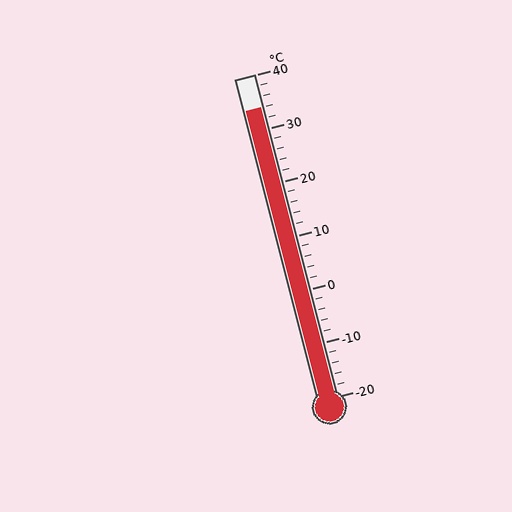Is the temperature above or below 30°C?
The temperature is above 30°C.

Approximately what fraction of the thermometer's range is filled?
The thermometer is filled to approximately 90% of its range.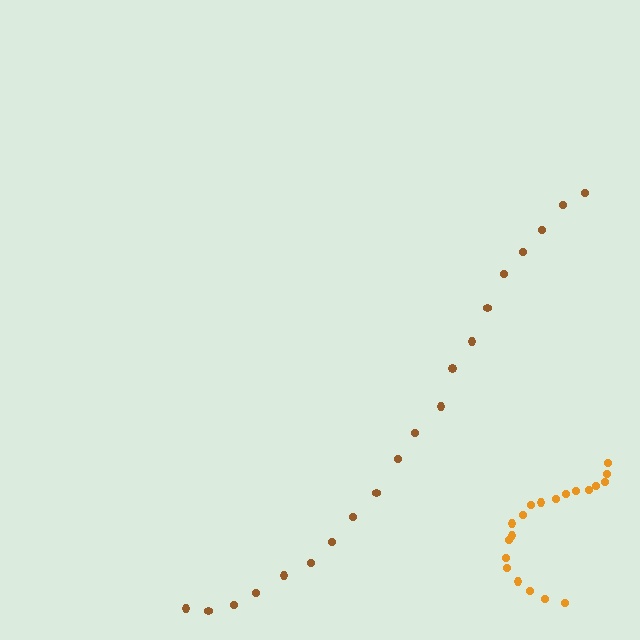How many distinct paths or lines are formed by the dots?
There are 2 distinct paths.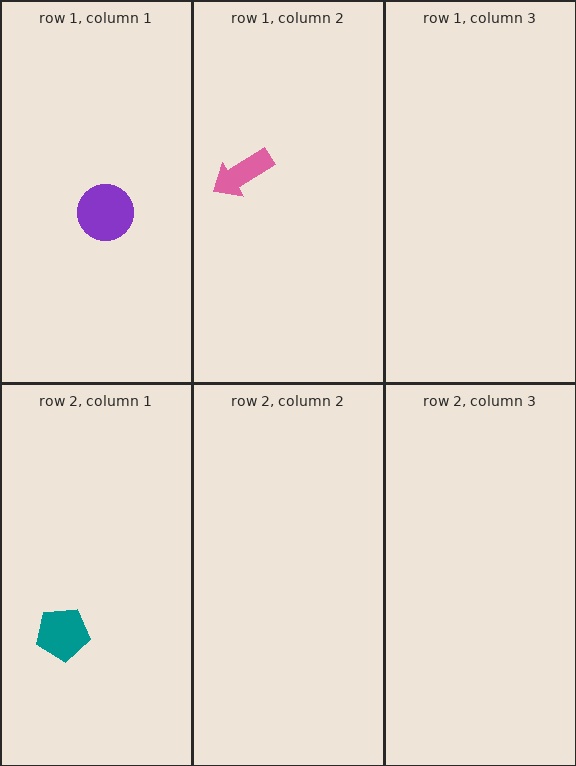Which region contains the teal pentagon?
The row 2, column 1 region.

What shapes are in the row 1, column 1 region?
The purple circle.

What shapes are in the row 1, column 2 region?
The pink arrow.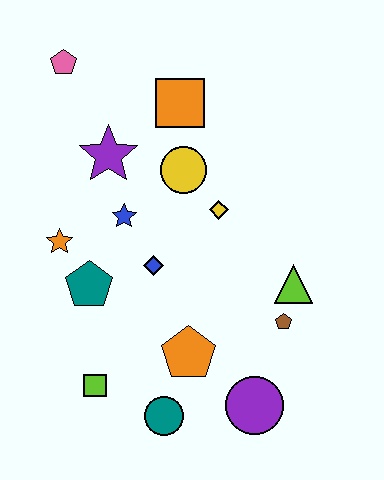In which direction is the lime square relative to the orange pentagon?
The lime square is to the left of the orange pentagon.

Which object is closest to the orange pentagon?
The teal circle is closest to the orange pentagon.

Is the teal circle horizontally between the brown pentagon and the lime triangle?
No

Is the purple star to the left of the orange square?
Yes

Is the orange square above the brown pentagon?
Yes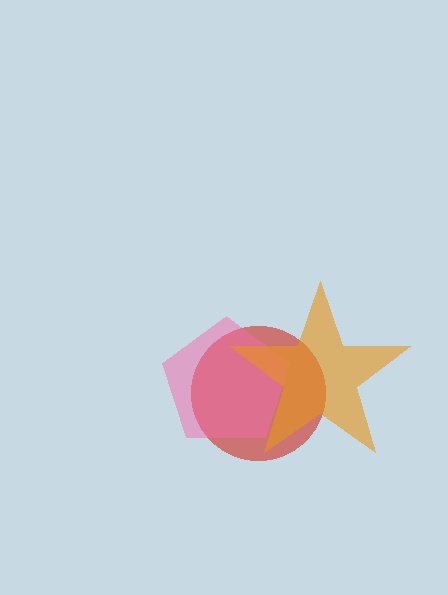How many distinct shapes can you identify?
There are 3 distinct shapes: a red circle, a pink pentagon, an orange star.